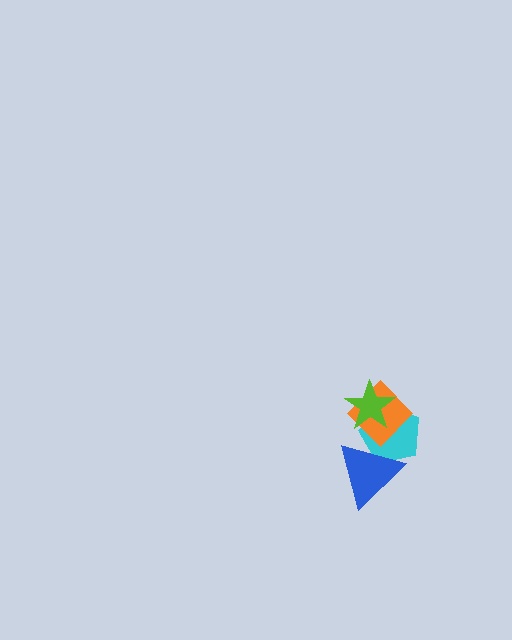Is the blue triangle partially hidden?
No, no other shape covers it.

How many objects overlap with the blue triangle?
2 objects overlap with the blue triangle.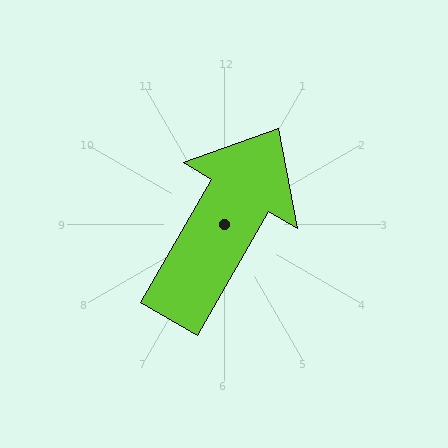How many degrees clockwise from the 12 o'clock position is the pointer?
Approximately 30 degrees.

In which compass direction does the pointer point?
Northeast.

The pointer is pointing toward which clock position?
Roughly 1 o'clock.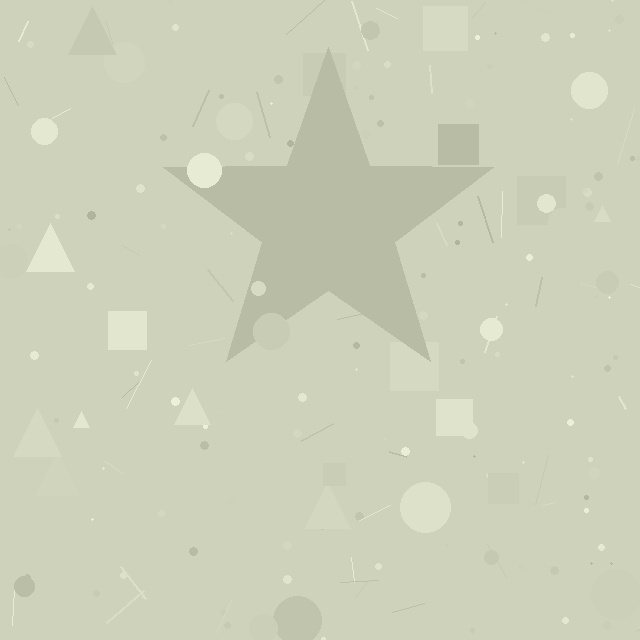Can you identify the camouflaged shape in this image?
The camouflaged shape is a star.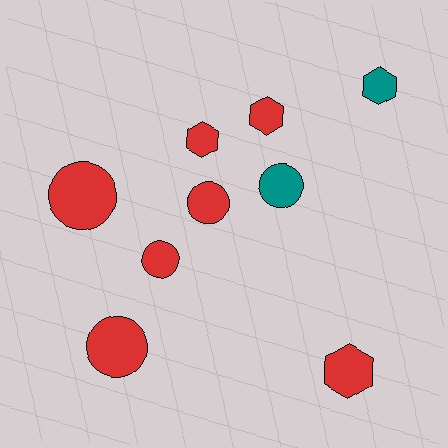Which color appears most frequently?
Red, with 7 objects.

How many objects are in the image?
There are 9 objects.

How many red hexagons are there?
There are 3 red hexagons.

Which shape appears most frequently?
Circle, with 5 objects.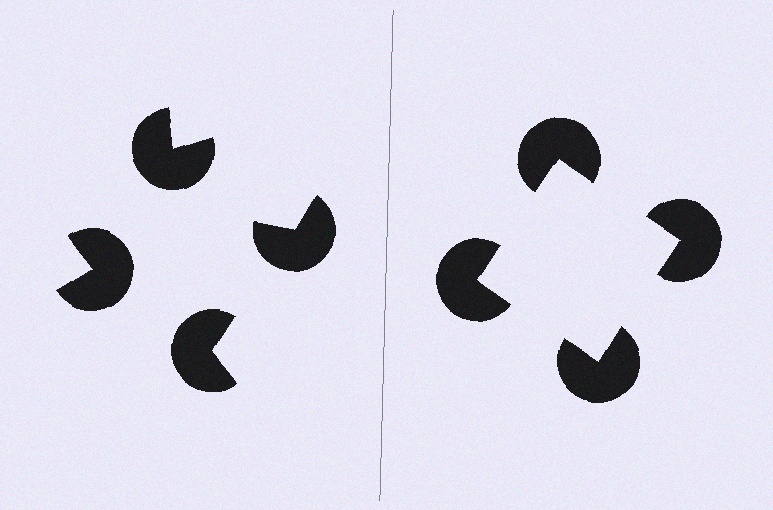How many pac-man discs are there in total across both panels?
8 — 4 on each side.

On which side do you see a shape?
An illusory square appears on the right side. On the left side the wedge cuts are rotated, so no coherent shape forms.